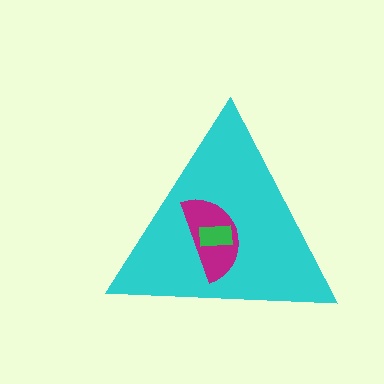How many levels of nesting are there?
3.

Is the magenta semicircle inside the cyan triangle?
Yes.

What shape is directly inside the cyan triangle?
The magenta semicircle.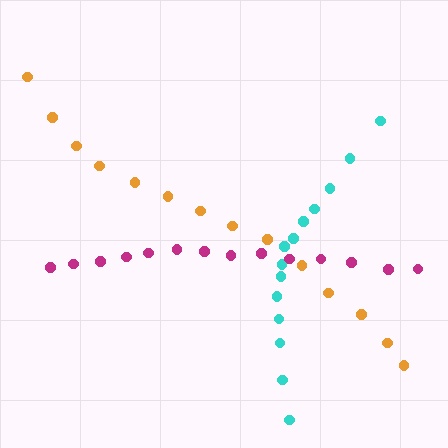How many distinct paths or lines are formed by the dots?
There are 3 distinct paths.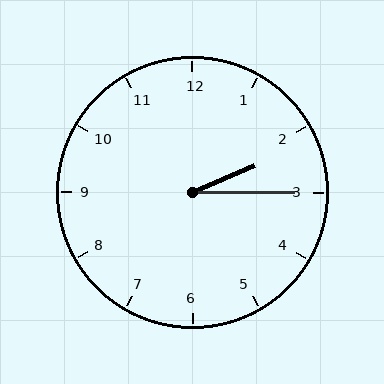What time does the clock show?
2:15.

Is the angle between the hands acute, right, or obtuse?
It is acute.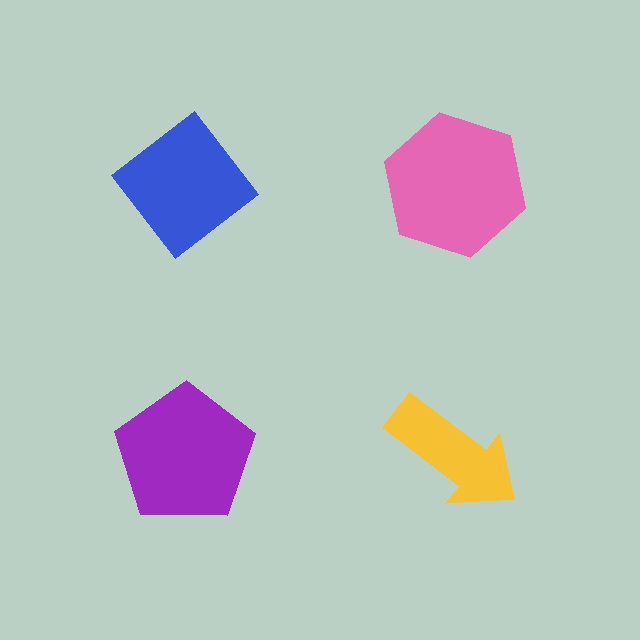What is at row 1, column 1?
A blue diamond.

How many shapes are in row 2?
2 shapes.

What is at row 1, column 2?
A pink hexagon.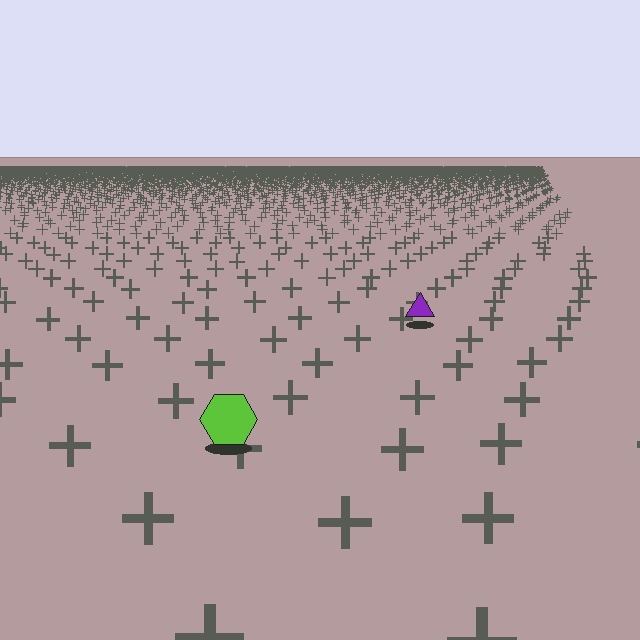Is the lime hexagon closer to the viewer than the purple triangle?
Yes. The lime hexagon is closer — you can tell from the texture gradient: the ground texture is coarser near it.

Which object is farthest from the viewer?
The purple triangle is farthest from the viewer. It appears smaller and the ground texture around it is denser.